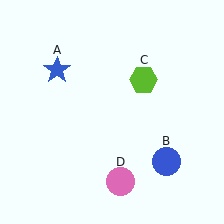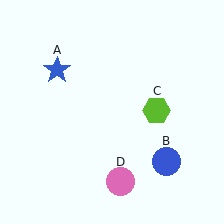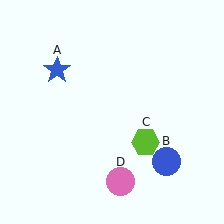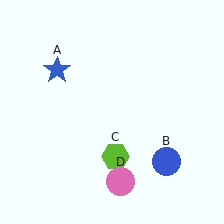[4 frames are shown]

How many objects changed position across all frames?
1 object changed position: lime hexagon (object C).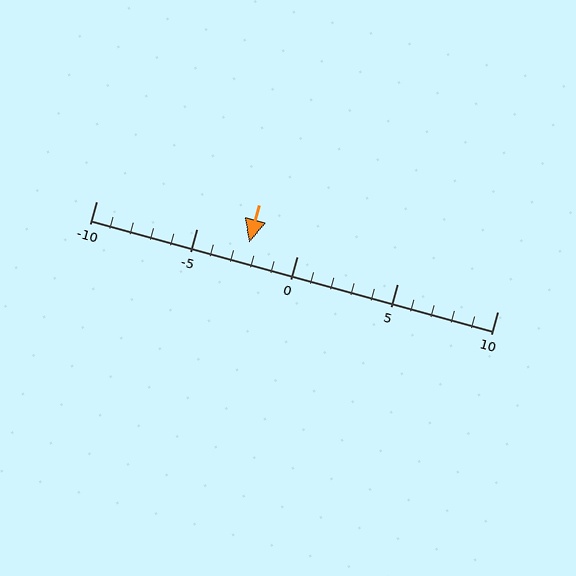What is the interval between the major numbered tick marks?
The major tick marks are spaced 5 units apart.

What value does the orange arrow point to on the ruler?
The orange arrow points to approximately -2.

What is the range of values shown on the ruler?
The ruler shows values from -10 to 10.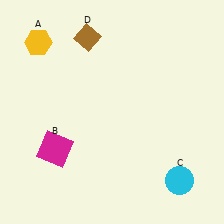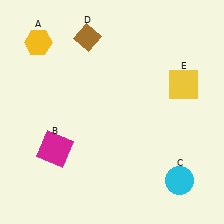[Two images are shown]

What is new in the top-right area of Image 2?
A yellow square (E) was added in the top-right area of Image 2.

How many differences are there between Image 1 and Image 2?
There is 1 difference between the two images.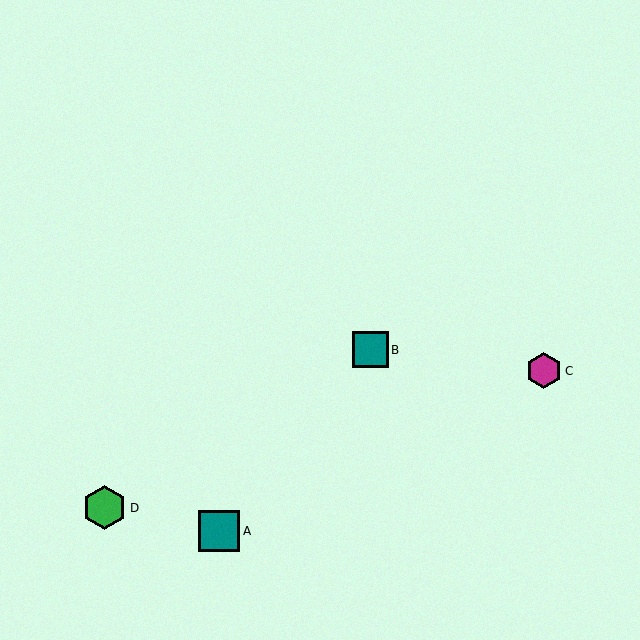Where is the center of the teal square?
The center of the teal square is at (371, 350).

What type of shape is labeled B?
Shape B is a teal square.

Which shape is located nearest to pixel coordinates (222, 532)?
The teal square (labeled A) at (219, 531) is nearest to that location.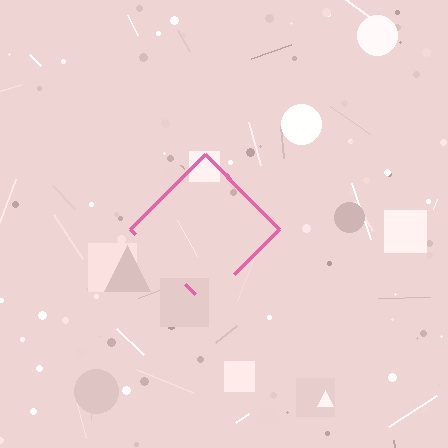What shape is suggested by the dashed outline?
The dashed outline suggests a diamond.